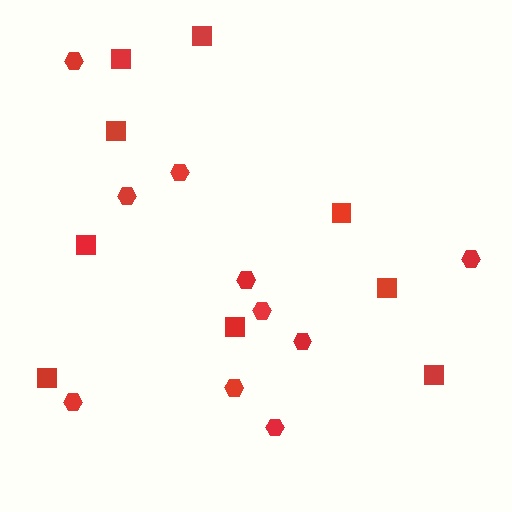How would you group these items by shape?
There are 2 groups: one group of hexagons (10) and one group of squares (9).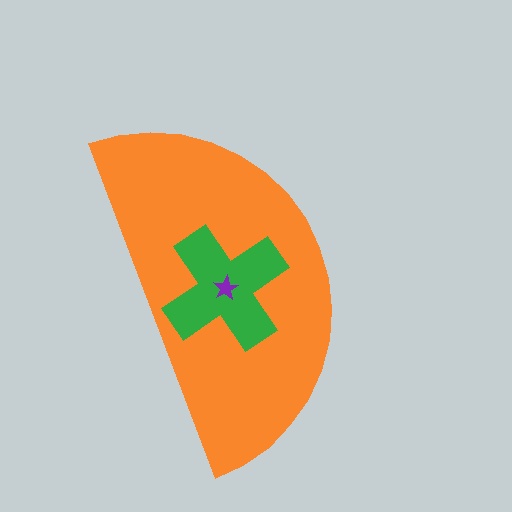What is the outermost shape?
The orange semicircle.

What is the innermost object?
The purple star.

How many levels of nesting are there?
3.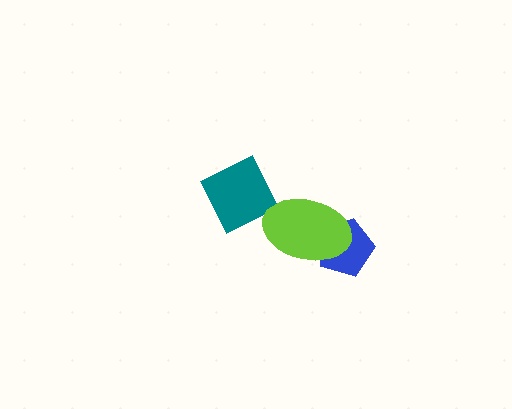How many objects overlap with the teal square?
0 objects overlap with the teal square.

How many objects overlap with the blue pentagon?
1 object overlaps with the blue pentagon.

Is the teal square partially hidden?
No, no other shape covers it.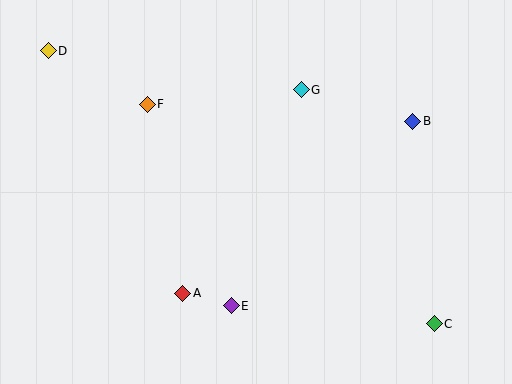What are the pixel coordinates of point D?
Point D is at (48, 51).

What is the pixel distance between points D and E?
The distance between D and E is 314 pixels.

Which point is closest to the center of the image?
Point G at (301, 90) is closest to the center.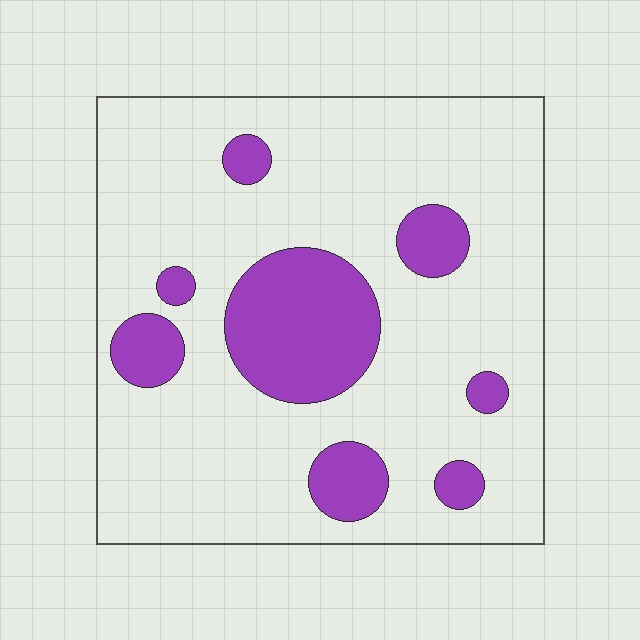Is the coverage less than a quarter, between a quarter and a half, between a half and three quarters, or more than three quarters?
Less than a quarter.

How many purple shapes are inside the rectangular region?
8.